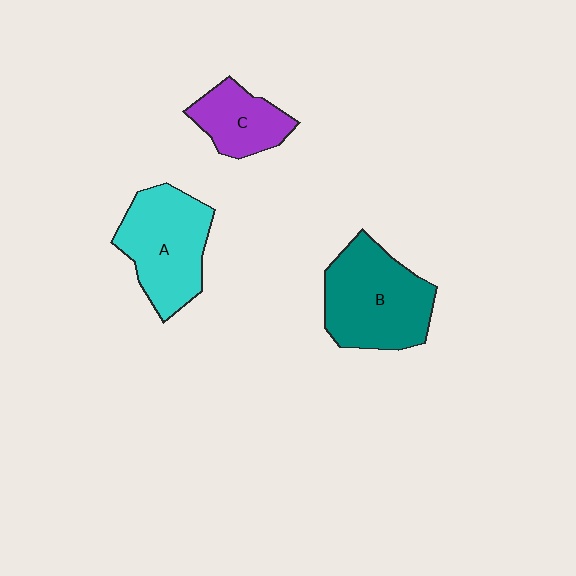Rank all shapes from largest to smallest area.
From largest to smallest: B (teal), A (cyan), C (purple).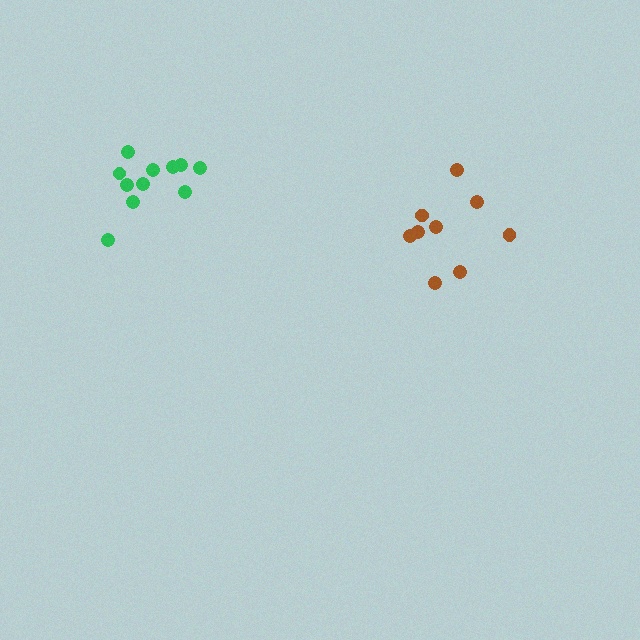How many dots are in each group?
Group 1: 9 dots, Group 2: 11 dots (20 total).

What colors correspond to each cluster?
The clusters are colored: brown, green.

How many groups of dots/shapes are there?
There are 2 groups.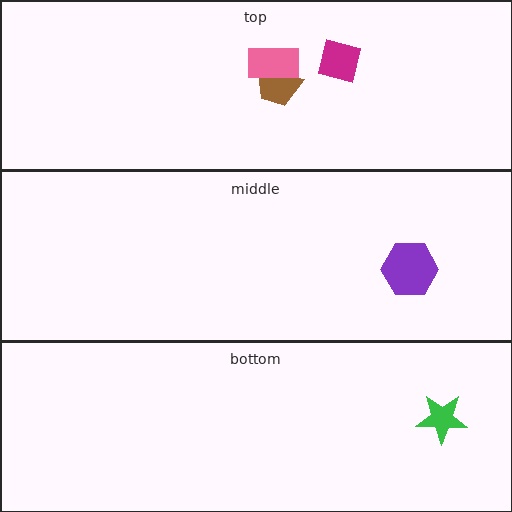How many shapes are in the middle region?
1.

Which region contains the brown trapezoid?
The top region.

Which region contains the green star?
The bottom region.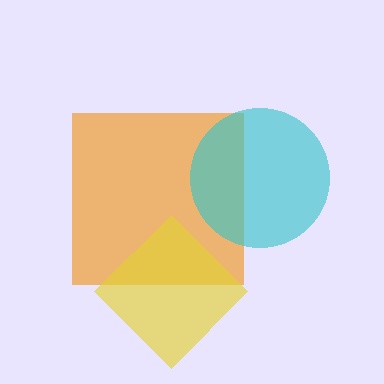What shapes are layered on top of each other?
The layered shapes are: an orange square, a cyan circle, a yellow diamond.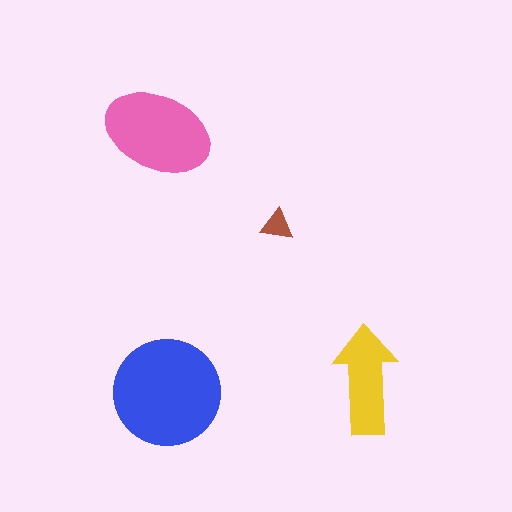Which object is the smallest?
The brown triangle.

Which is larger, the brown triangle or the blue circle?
The blue circle.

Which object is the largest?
The blue circle.